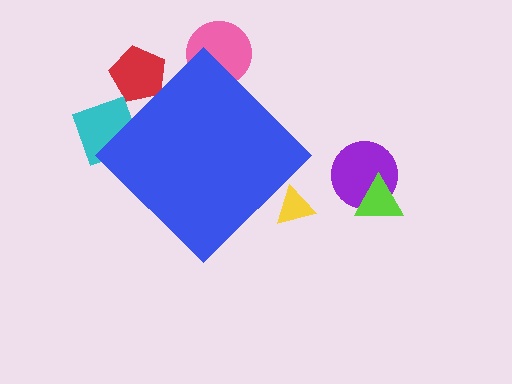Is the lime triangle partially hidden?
No, the lime triangle is fully visible.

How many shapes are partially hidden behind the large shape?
4 shapes are partially hidden.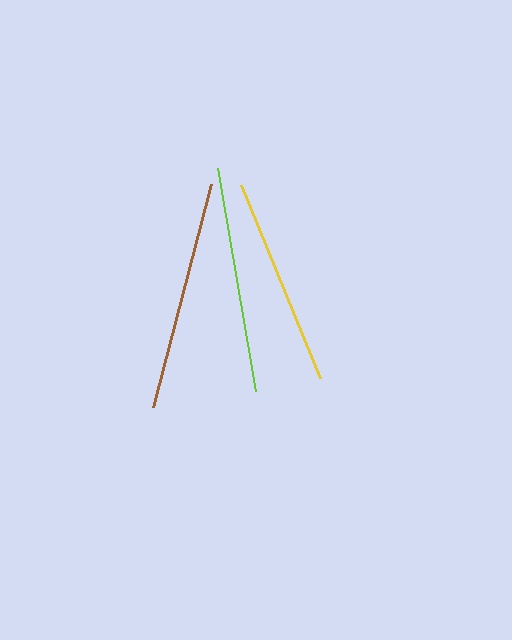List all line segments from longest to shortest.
From longest to shortest: brown, lime, yellow.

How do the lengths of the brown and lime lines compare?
The brown and lime lines are approximately the same length.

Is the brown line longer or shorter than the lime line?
The brown line is longer than the lime line.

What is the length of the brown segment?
The brown segment is approximately 230 pixels long.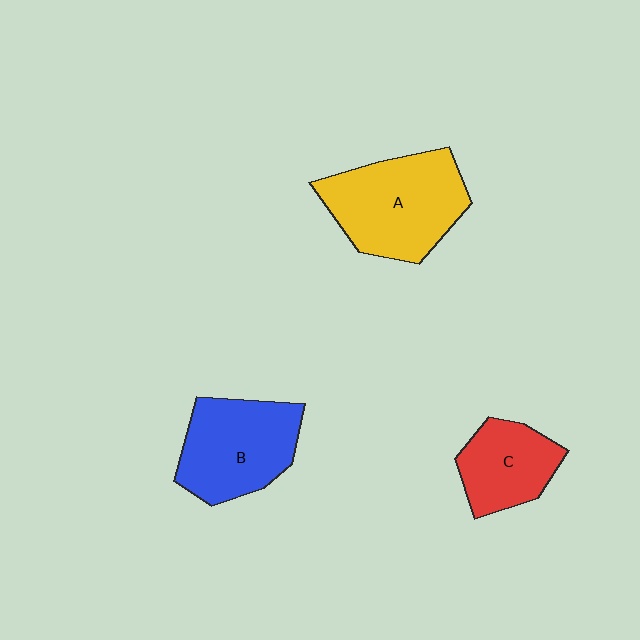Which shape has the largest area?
Shape A (yellow).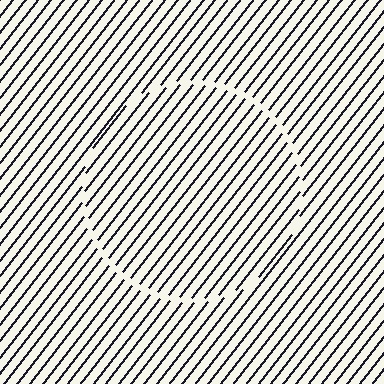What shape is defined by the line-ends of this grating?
An illusory circle. The interior of the shape contains the same grating, shifted by half a period — the contour is defined by the phase discontinuity where line-ends from the inner and outer gratings abut.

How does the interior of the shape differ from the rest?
The interior of the shape contains the same grating, shifted by half a period — the contour is defined by the phase discontinuity where line-ends from the inner and outer gratings abut.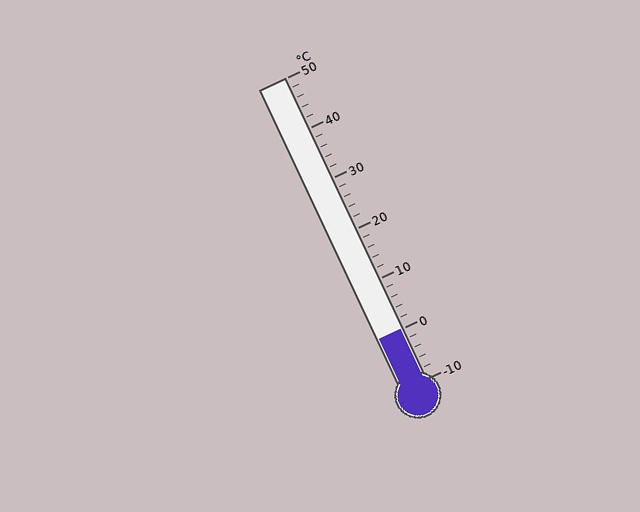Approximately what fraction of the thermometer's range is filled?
The thermometer is filled to approximately 15% of its range.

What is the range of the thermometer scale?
The thermometer scale ranges from -10°C to 50°C.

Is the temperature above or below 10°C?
The temperature is below 10°C.